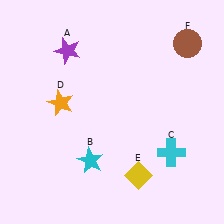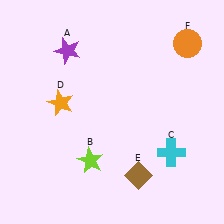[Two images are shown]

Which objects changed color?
B changed from cyan to lime. E changed from yellow to brown. F changed from brown to orange.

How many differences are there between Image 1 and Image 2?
There are 3 differences between the two images.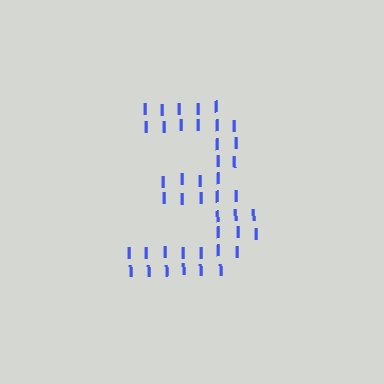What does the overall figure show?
The overall figure shows the digit 3.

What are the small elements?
The small elements are letter I's.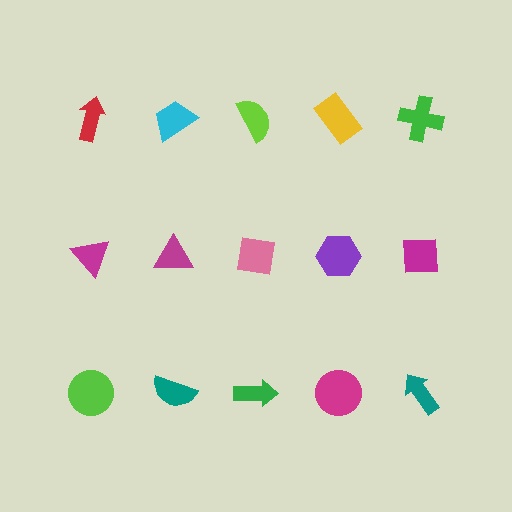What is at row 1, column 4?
A yellow rectangle.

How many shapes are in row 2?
5 shapes.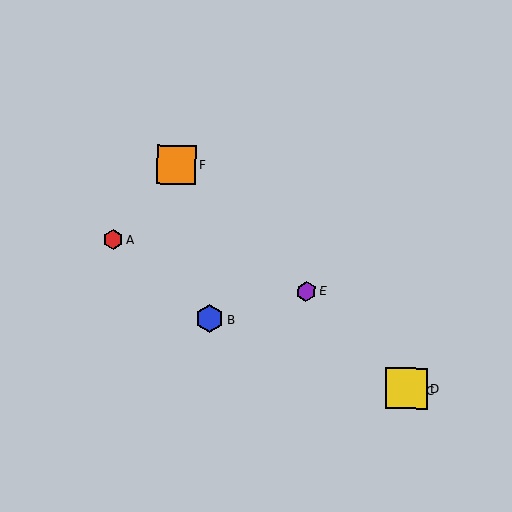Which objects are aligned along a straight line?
Objects C, D, E, F are aligned along a straight line.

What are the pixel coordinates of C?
Object C is at (409, 391).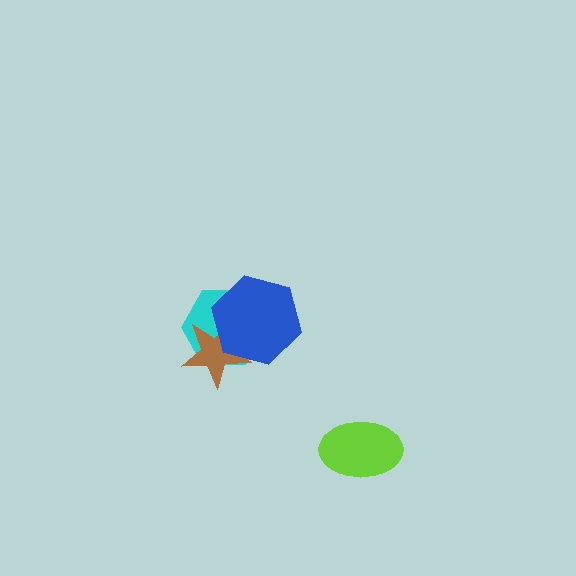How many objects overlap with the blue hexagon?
2 objects overlap with the blue hexagon.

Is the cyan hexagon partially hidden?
Yes, it is partially covered by another shape.